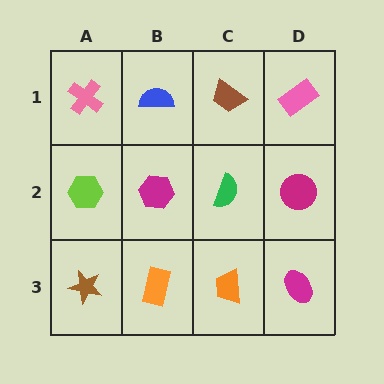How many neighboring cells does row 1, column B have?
3.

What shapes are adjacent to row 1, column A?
A lime hexagon (row 2, column A), a blue semicircle (row 1, column B).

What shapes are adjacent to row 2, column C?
A brown trapezoid (row 1, column C), an orange trapezoid (row 3, column C), a magenta hexagon (row 2, column B), a magenta circle (row 2, column D).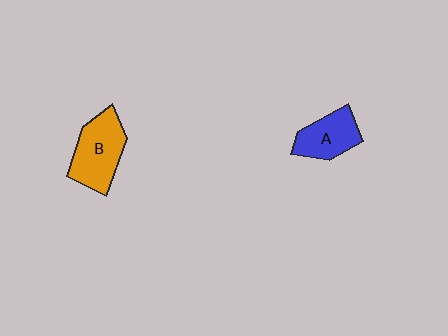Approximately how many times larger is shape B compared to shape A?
Approximately 1.4 times.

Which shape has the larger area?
Shape B (orange).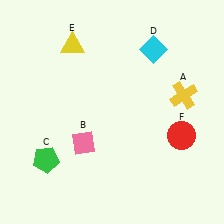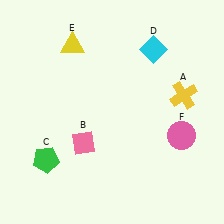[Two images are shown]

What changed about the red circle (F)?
In Image 1, F is red. In Image 2, it changed to pink.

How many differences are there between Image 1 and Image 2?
There is 1 difference between the two images.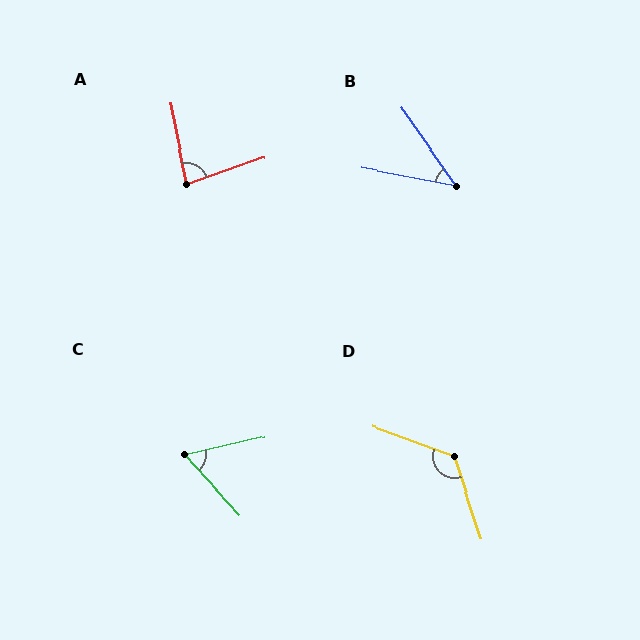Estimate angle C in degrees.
Approximately 61 degrees.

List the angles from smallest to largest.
B (44°), C (61°), A (82°), D (129°).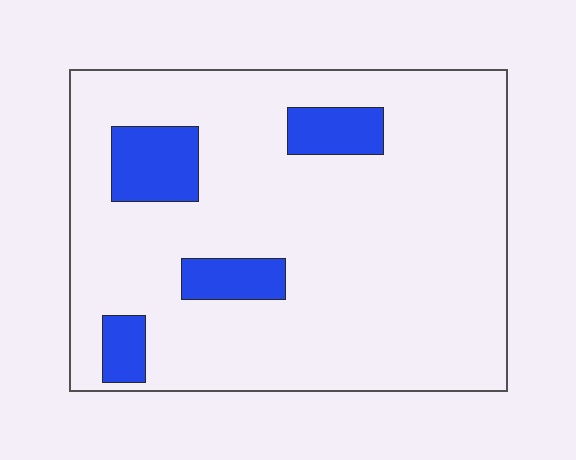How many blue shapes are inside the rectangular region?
4.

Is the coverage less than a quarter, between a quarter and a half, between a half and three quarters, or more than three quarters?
Less than a quarter.